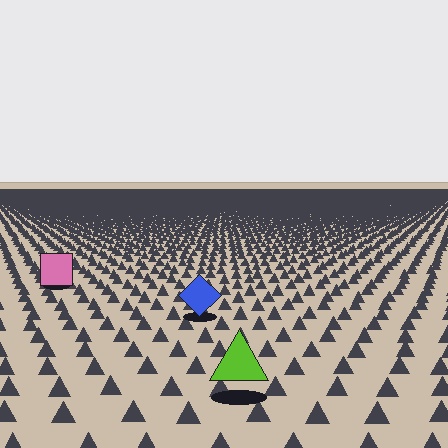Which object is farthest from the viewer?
The pink square is farthest from the viewer. It appears smaller and the ground texture around it is denser.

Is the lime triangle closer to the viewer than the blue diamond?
Yes. The lime triangle is closer — you can tell from the texture gradient: the ground texture is coarser near it.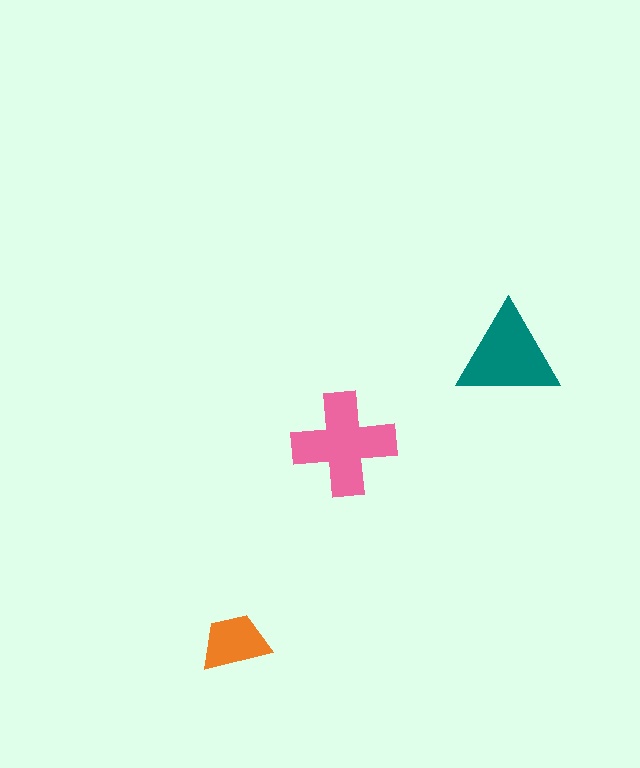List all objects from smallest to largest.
The orange trapezoid, the teal triangle, the pink cross.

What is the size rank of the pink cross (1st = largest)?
1st.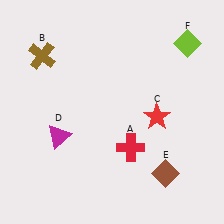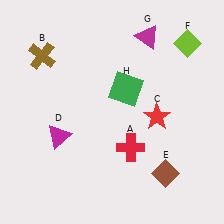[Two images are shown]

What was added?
A magenta triangle (G), a green square (H) were added in Image 2.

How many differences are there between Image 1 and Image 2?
There are 2 differences between the two images.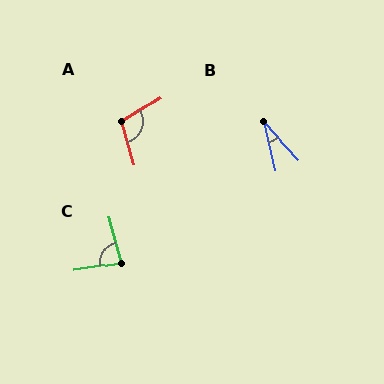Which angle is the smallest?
B, at approximately 29 degrees.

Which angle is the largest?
A, at approximately 104 degrees.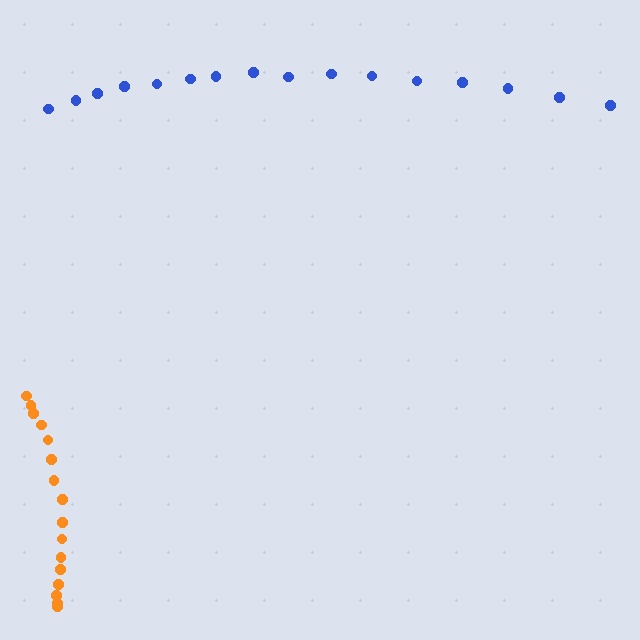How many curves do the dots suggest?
There are 2 distinct paths.